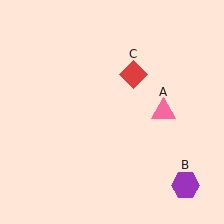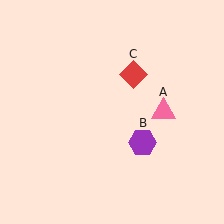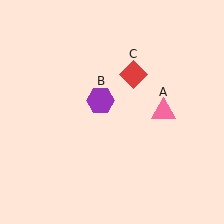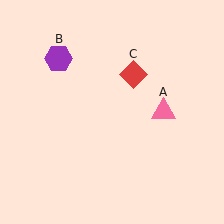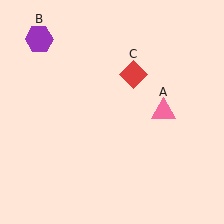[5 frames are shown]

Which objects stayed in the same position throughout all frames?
Pink triangle (object A) and red diamond (object C) remained stationary.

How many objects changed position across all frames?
1 object changed position: purple hexagon (object B).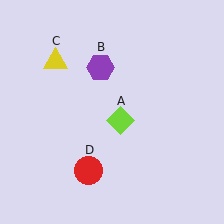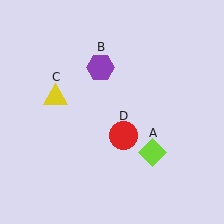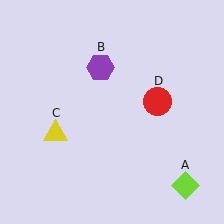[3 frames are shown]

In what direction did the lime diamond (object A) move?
The lime diamond (object A) moved down and to the right.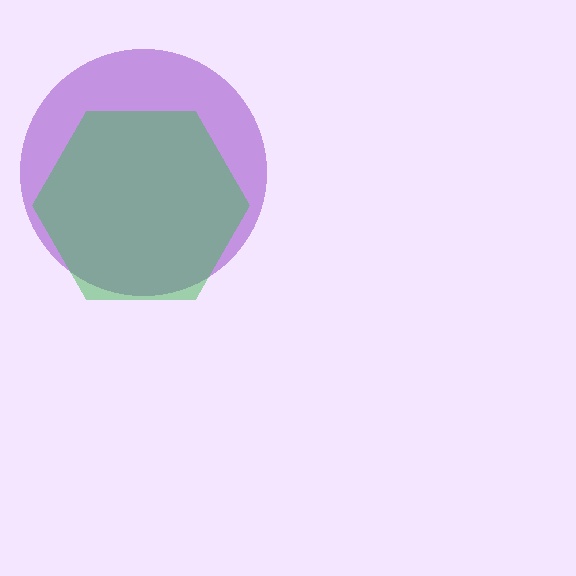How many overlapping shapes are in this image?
There are 2 overlapping shapes in the image.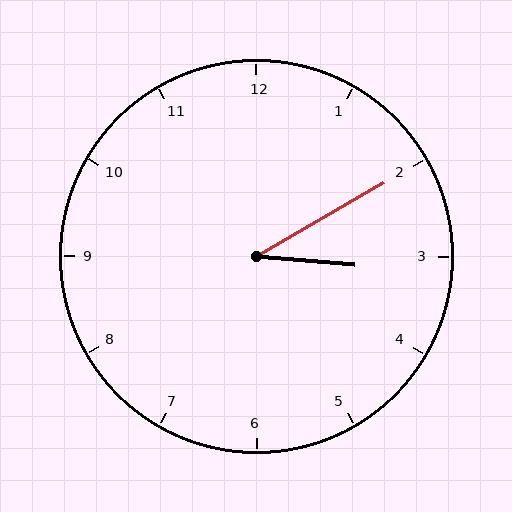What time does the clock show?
3:10.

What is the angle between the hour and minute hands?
Approximately 35 degrees.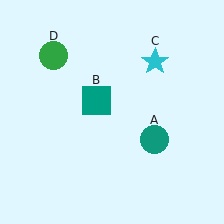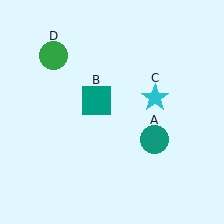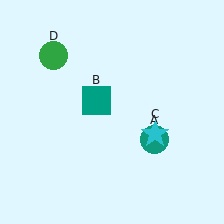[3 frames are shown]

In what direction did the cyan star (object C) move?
The cyan star (object C) moved down.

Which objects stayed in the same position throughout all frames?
Teal circle (object A) and teal square (object B) and green circle (object D) remained stationary.